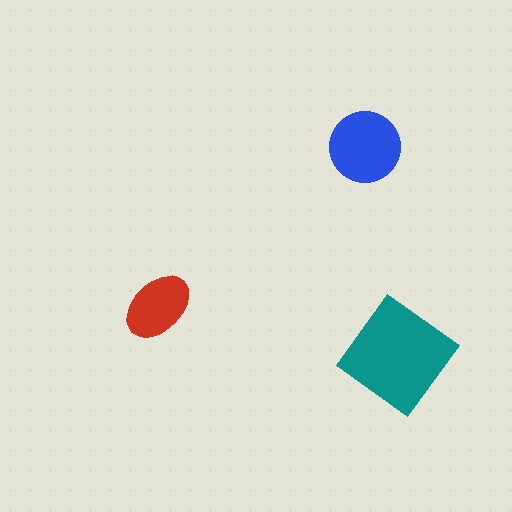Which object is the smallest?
The red ellipse.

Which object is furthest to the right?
The teal diamond is rightmost.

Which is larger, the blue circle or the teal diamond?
The teal diamond.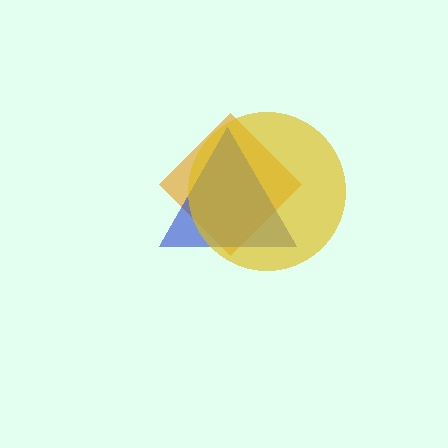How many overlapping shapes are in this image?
There are 3 overlapping shapes in the image.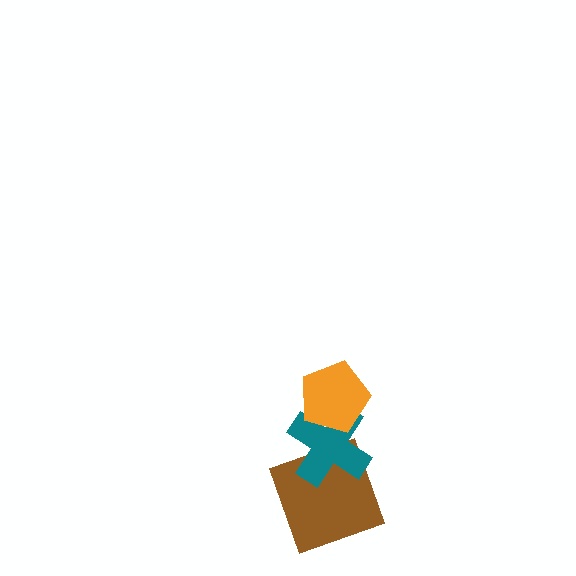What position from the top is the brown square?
The brown square is 3rd from the top.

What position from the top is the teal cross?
The teal cross is 2nd from the top.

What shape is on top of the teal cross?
The orange pentagon is on top of the teal cross.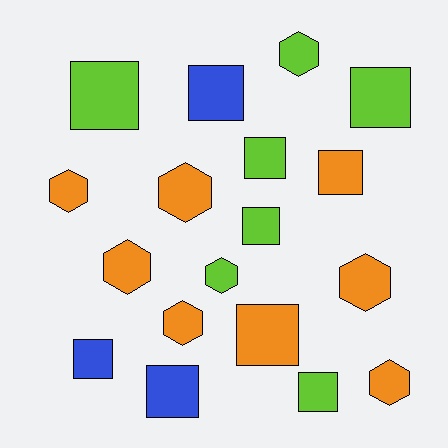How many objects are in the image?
There are 18 objects.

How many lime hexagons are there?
There are 2 lime hexagons.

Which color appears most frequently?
Orange, with 8 objects.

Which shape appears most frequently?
Square, with 10 objects.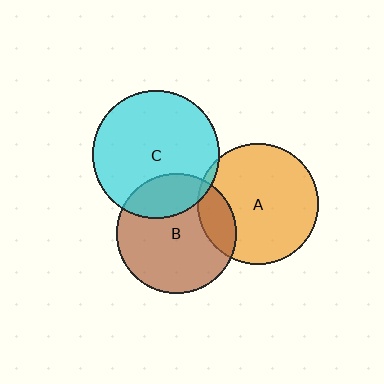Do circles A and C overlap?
Yes.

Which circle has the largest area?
Circle C (cyan).